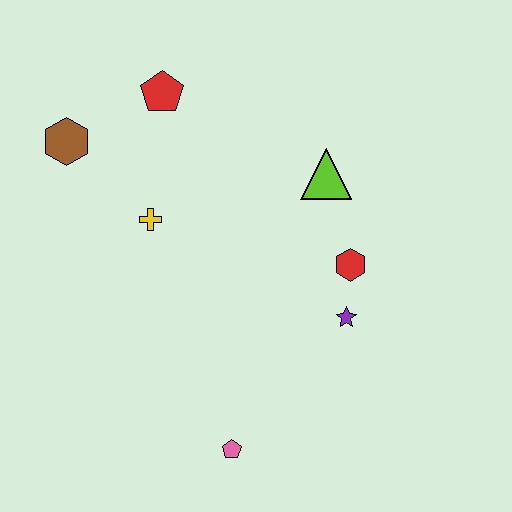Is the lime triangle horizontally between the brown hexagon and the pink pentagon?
No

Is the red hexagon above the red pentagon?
No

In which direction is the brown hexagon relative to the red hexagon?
The brown hexagon is to the left of the red hexagon.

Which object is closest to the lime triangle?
The red hexagon is closest to the lime triangle.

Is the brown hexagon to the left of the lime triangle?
Yes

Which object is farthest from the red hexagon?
The brown hexagon is farthest from the red hexagon.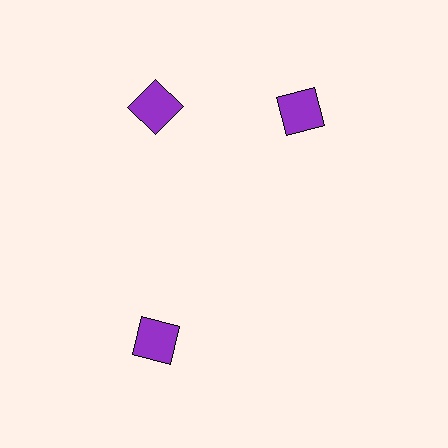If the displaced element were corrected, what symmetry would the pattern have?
It would have 3-fold rotational symmetry — the pattern would map onto itself every 120 degrees.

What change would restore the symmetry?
The symmetry would be restored by rotating it back into even spacing with its neighbors so that all 3 squares sit at equal angles and equal distance from the center.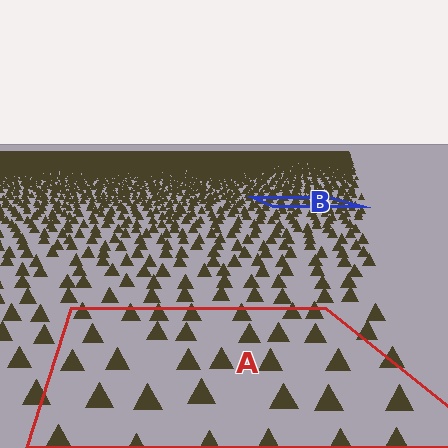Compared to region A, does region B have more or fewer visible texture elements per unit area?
Region B has more texture elements per unit area — they are packed more densely because it is farther away.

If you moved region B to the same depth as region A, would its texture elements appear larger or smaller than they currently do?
They would appear larger. At a closer depth, the same texture elements are projected at a bigger on-screen size.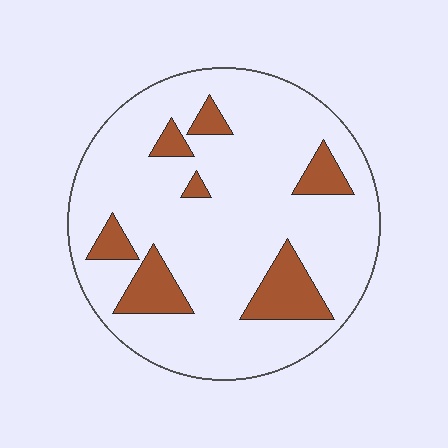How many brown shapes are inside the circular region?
7.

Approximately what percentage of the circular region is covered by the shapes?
Approximately 15%.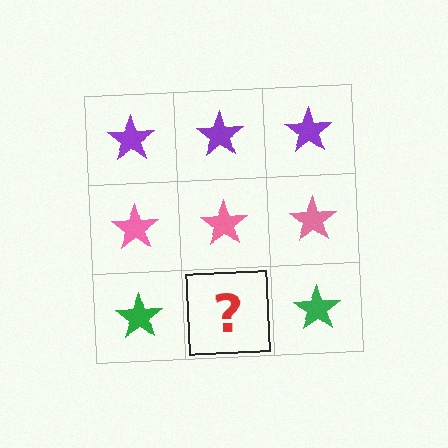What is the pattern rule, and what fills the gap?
The rule is that each row has a consistent color. The gap should be filled with a green star.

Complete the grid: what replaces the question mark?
The question mark should be replaced with a green star.